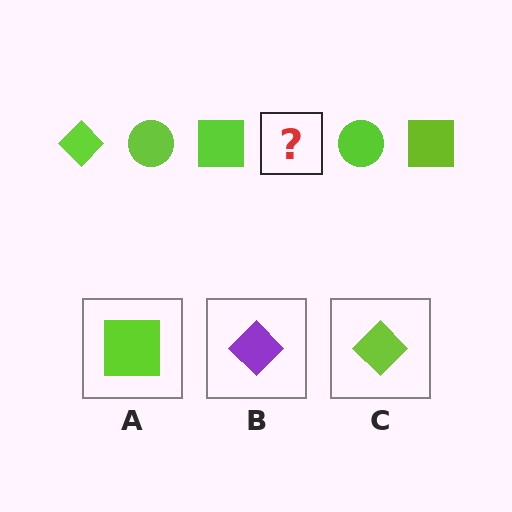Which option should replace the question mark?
Option C.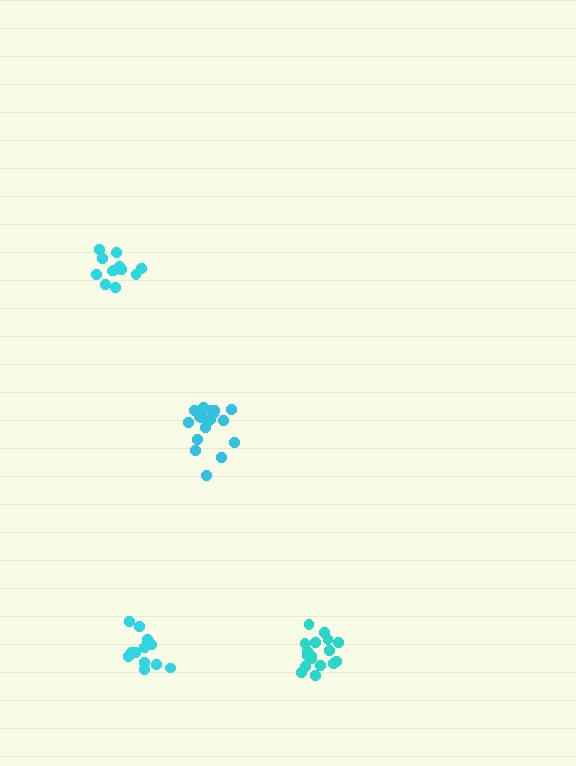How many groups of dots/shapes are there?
There are 4 groups.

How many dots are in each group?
Group 1: 17 dots, Group 2: 12 dots, Group 3: 12 dots, Group 4: 18 dots (59 total).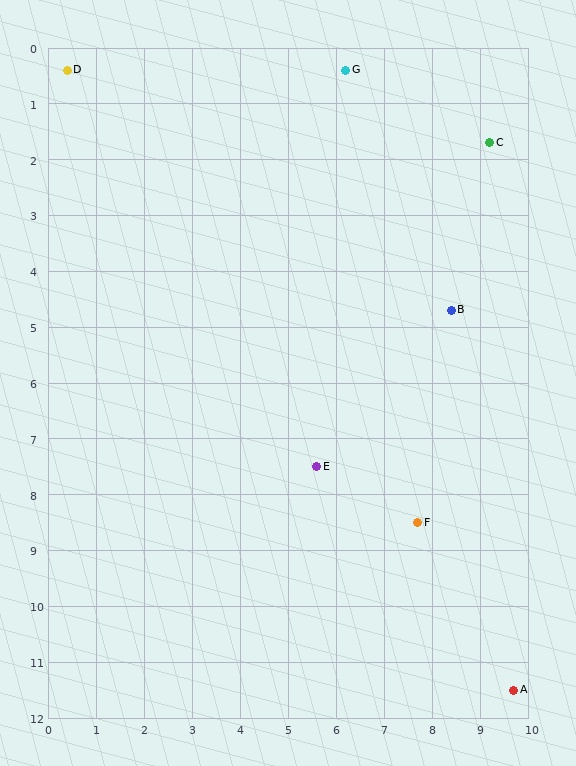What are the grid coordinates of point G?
Point G is at approximately (6.2, 0.4).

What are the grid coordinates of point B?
Point B is at approximately (8.4, 4.7).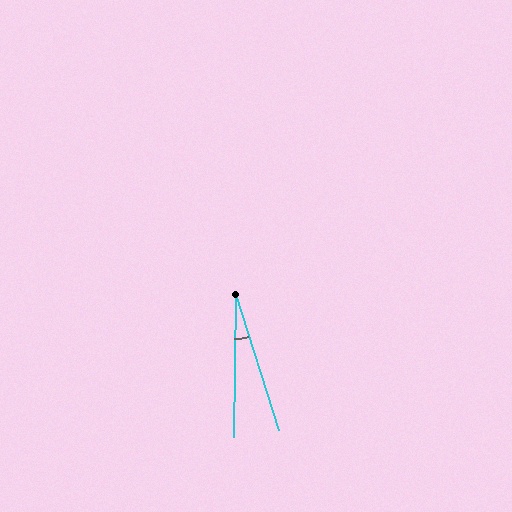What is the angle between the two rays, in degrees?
Approximately 19 degrees.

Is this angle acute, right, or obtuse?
It is acute.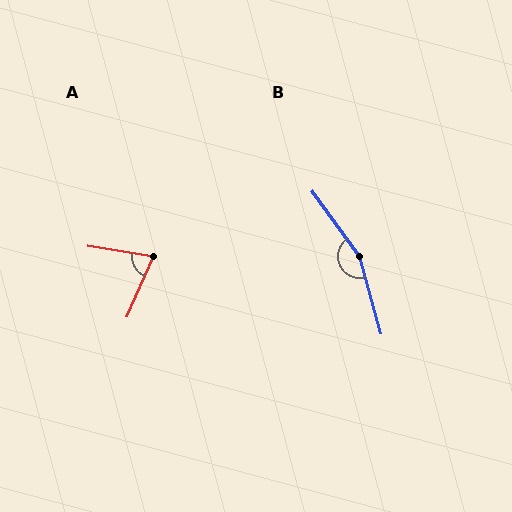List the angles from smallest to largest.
A (76°), B (160°).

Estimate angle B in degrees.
Approximately 160 degrees.